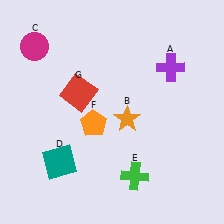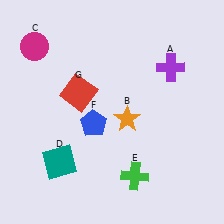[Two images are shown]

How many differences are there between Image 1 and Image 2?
There is 1 difference between the two images.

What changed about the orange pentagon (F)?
In Image 1, F is orange. In Image 2, it changed to blue.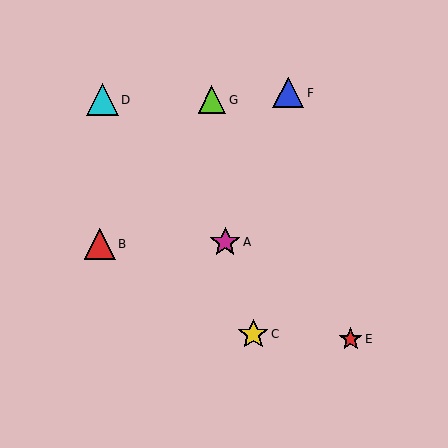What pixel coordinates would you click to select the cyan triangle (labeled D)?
Click at (103, 100) to select the cyan triangle D.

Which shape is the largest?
The cyan triangle (labeled D) is the largest.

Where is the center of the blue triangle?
The center of the blue triangle is at (288, 93).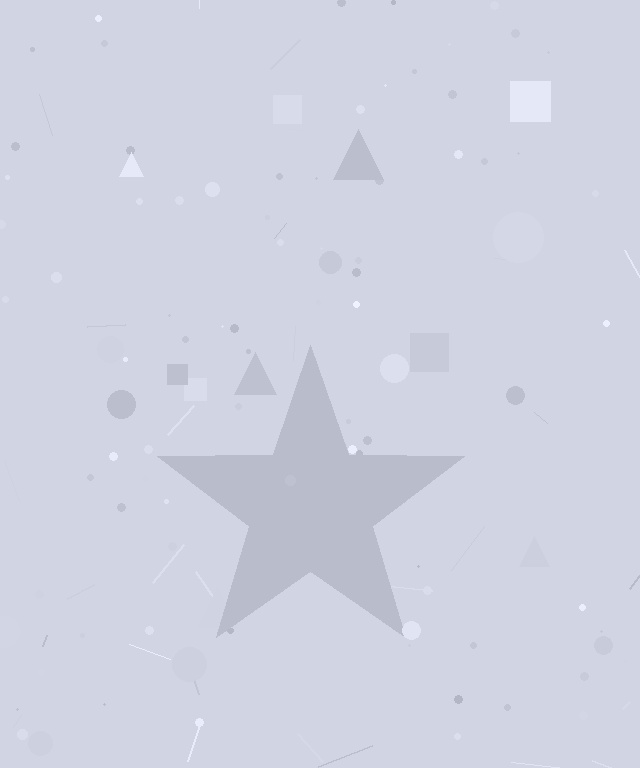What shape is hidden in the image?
A star is hidden in the image.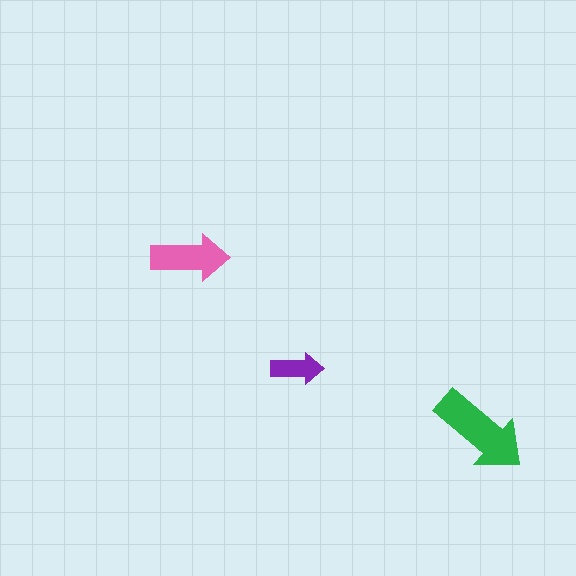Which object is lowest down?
The green arrow is bottommost.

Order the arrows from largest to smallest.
the green one, the pink one, the purple one.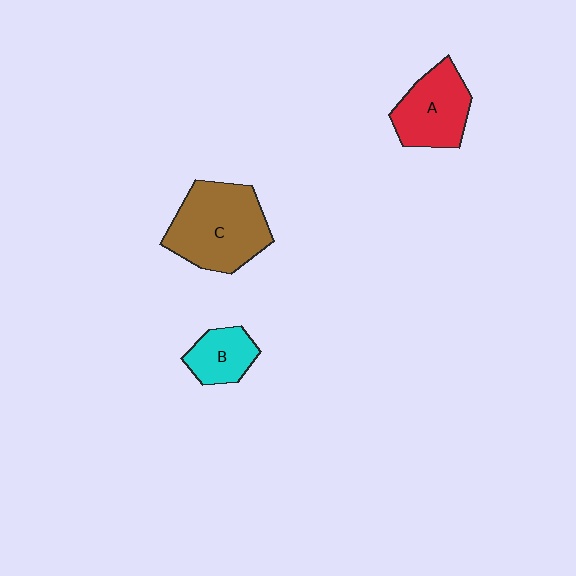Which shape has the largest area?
Shape C (brown).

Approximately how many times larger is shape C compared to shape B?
Approximately 2.2 times.